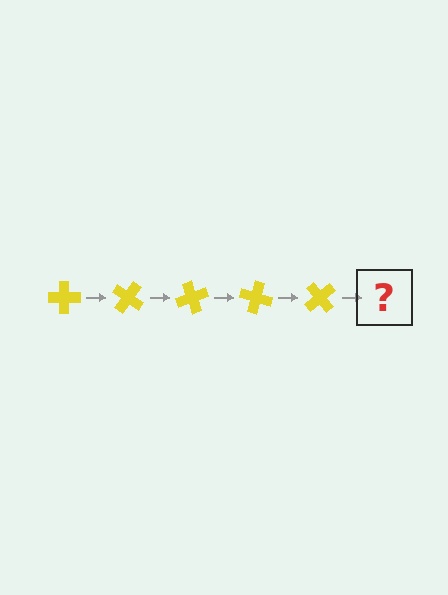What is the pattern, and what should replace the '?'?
The pattern is that the cross rotates 35 degrees each step. The '?' should be a yellow cross rotated 175 degrees.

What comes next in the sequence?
The next element should be a yellow cross rotated 175 degrees.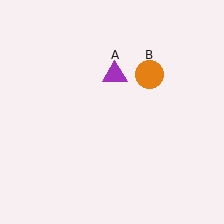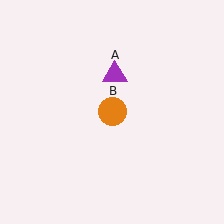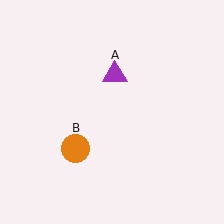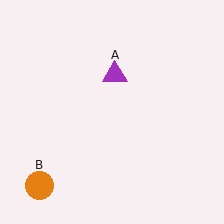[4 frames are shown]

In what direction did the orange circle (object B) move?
The orange circle (object B) moved down and to the left.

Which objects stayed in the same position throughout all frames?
Purple triangle (object A) remained stationary.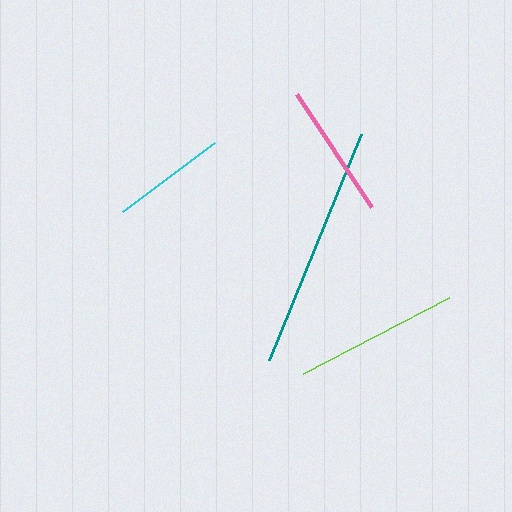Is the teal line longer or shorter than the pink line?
The teal line is longer than the pink line.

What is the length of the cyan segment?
The cyan segment is approximately 115 pixels long.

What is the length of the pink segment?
The pink segment is approximately 136 pixels long.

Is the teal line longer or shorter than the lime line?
The teal line is longer than the lime line.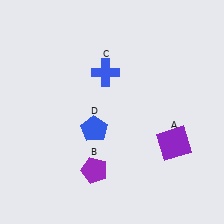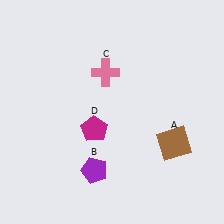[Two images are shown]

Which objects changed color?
A changed from purple to brown. C changed from blue to pink. D changed from blue to magenta.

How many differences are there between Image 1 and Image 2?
There are 3 differences between the two images.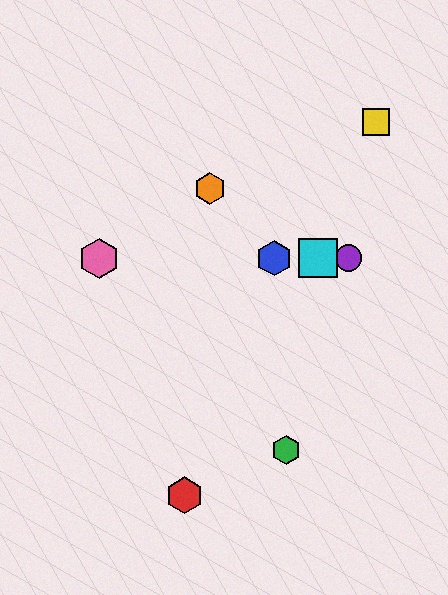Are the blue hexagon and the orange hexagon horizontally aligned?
No, the blue hexagon is at y≈258 and the orange hexagon is at y≈189.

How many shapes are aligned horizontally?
4 shapes (the blue hexagon, the purple circle, the cyan square, the pink hexagon) are aligned horizontally.